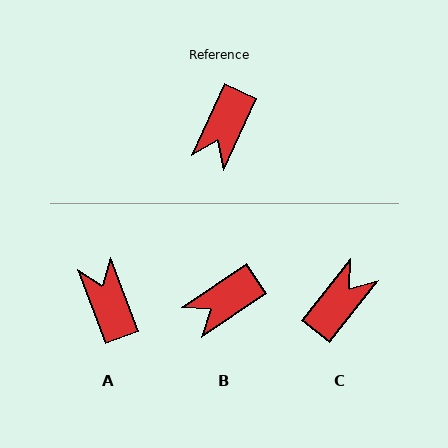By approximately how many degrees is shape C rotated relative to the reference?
Approximately 167 degrees counter-clockwise.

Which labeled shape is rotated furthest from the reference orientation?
C, about 167 degrees away.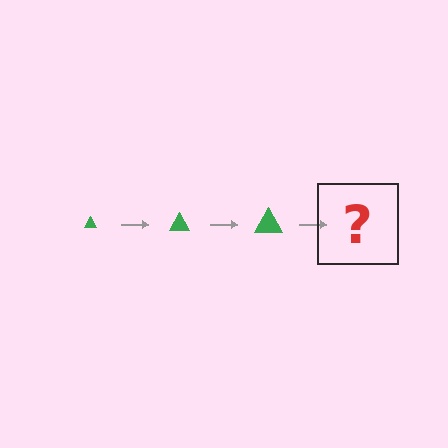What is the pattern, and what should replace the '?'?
The pattern is that the triangle gets progressively larger each step. The '?' should be a green triangle, larger than the previous one.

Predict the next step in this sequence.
The next step is a green triangle, larger than the previous one.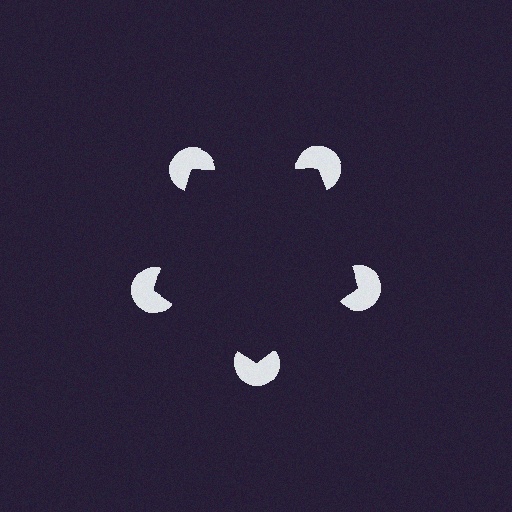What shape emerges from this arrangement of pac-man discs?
An illusory pentagon — its edges are inferred from the aligned wedge cuts in the pac-man discs, not physically drawn.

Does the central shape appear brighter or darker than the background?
It typically appears slightly darker than the background, even though no actual brightness change is drawn.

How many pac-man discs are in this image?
There are 5 — one at each vertex of the illusory pentagon.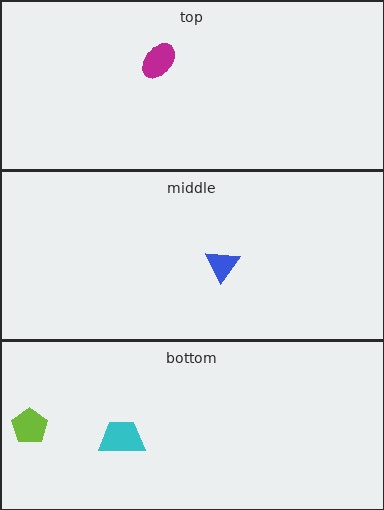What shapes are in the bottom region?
The cyan trapezoid, the lime pentagon.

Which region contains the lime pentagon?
The bottom region.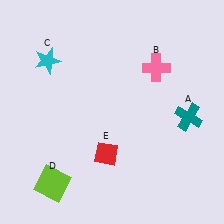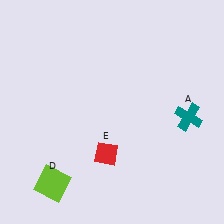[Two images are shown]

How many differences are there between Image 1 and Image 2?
There are 2 differences between the two images.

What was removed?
The cyan star (C), the pink cross (B) were removed in Image 2.